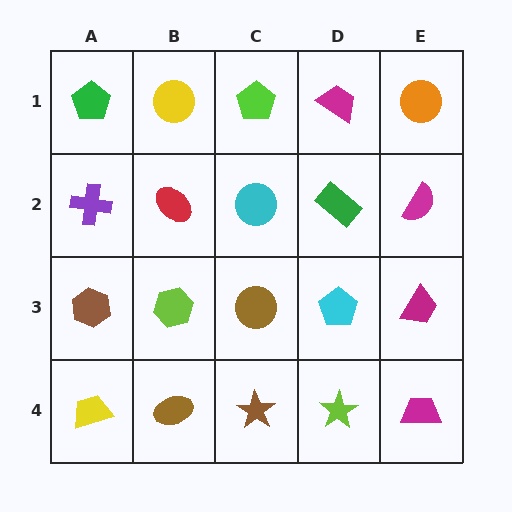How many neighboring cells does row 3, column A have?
3.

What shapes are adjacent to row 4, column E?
A magenta trapezoid (row 3, column E), a lime star (row 4, column D).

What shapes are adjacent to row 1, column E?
A magenta semicircle (row 2, column E), a magenta trapezoid (row 1, column D).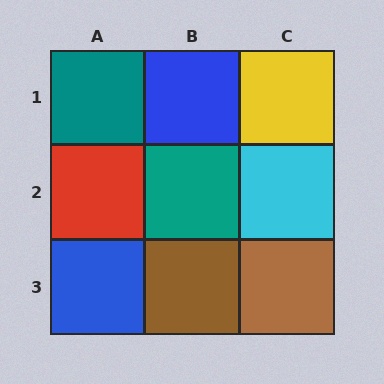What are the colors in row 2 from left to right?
Red, teal, cyan.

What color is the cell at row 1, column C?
Yellow.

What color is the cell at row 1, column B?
Blue.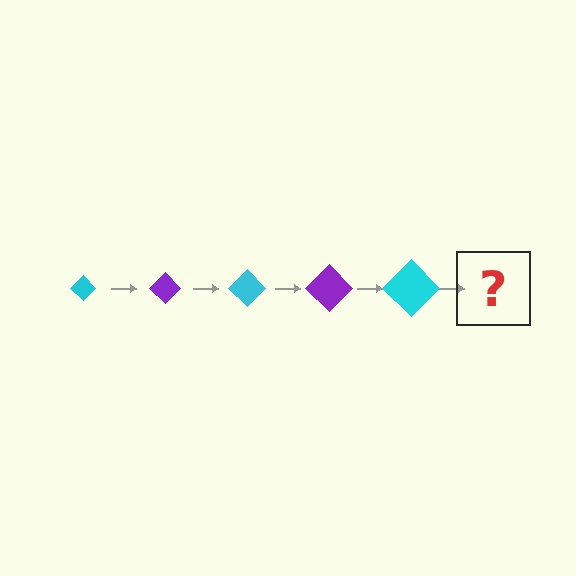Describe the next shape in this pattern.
It should be a purple diamond, larger than the previous one.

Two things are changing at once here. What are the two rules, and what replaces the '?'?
The two rules are that the diamond grows larger each step and the color cycles through cyan and purple. The '?' should be a purple diamond, larger than the previous one.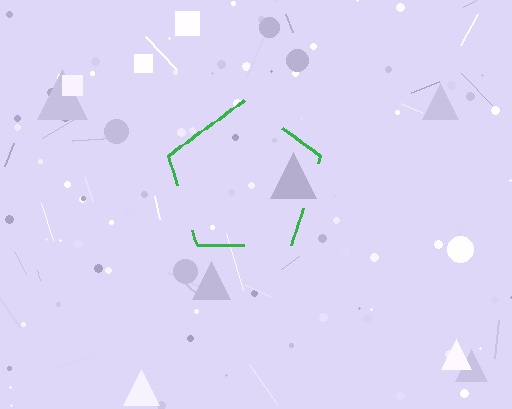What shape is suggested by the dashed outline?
The dashed outline suggests a pentagon.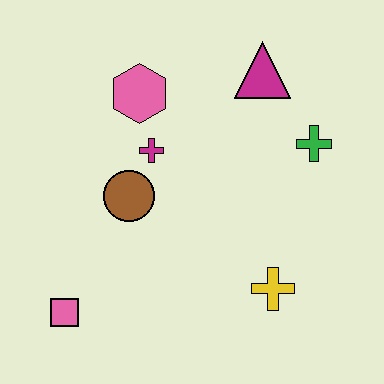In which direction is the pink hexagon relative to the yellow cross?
The pink hexagon is above the yellow cross.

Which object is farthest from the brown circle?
The green cross is farthest from the brown circle.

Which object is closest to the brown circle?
The magenta cross is closest to the brown circle.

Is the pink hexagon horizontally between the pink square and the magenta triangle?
Yes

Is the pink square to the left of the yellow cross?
Yes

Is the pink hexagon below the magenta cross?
No